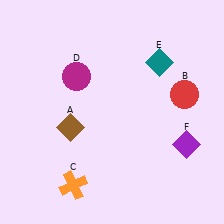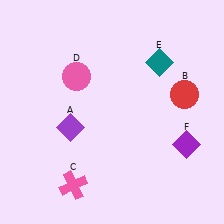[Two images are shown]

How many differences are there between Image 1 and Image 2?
There are 3 differences between the two images.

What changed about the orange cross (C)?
In Image 1, C is orange. In Image 2, it changed to pink.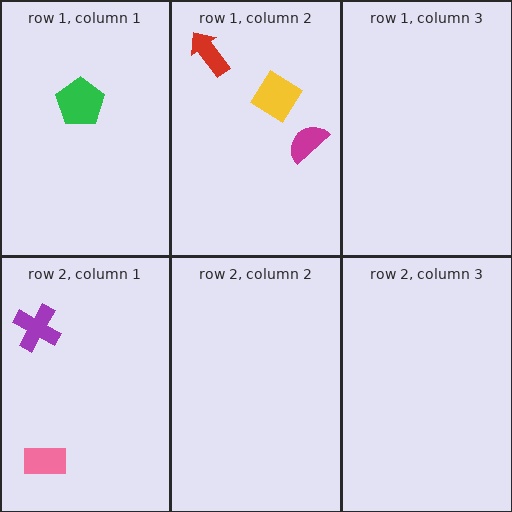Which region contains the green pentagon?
The row 1, column 1 region.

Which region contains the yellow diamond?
The row 1, column 2 region.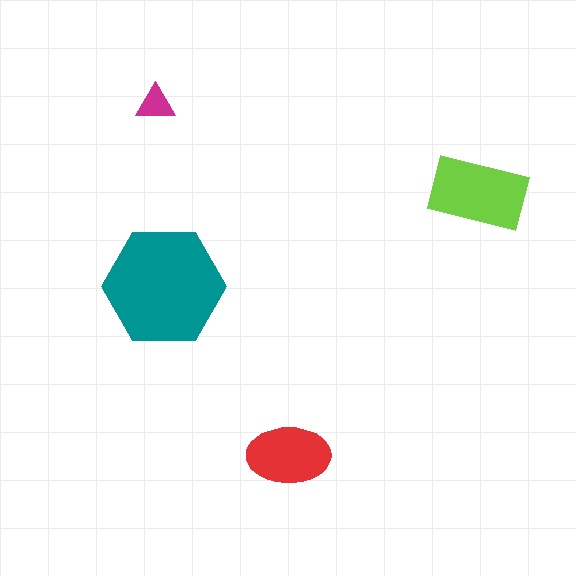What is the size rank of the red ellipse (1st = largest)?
3rd.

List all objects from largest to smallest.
The teal hexagon, the lime rectangle, the red ellipse, the magenta triangle.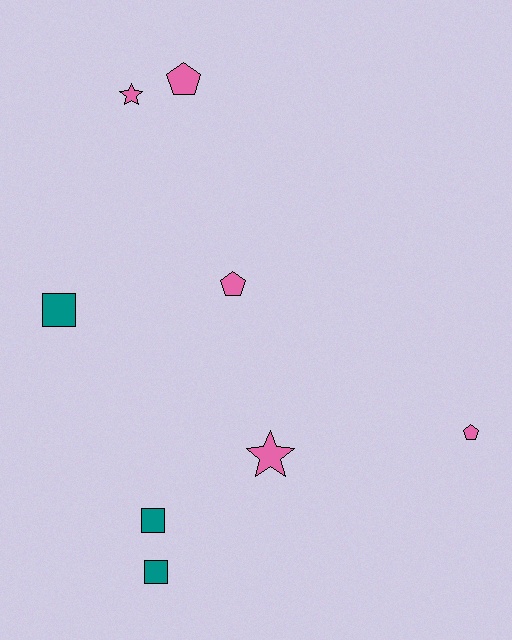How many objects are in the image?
There are 8 objects.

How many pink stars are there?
There are 2 pink stars.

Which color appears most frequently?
Pink, with 5 objects.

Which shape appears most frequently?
Square, with 3 objects.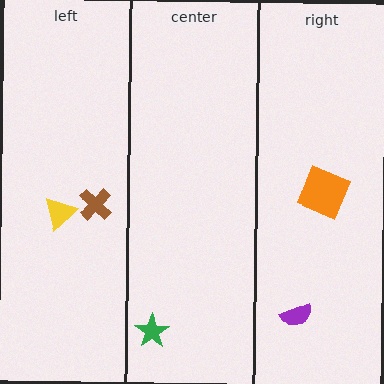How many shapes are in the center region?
1.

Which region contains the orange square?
The right region.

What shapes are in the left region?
The yellow triangle, the brown cross.